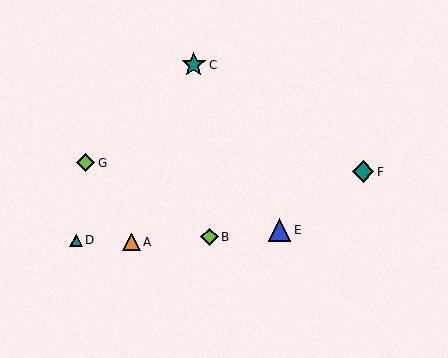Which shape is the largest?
The teal star (labeled C) is the largest.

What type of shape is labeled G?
Shape G is a lime diamond.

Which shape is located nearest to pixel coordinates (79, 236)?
The teal triangle (labeled D) at (76, 240) is nearest to that location.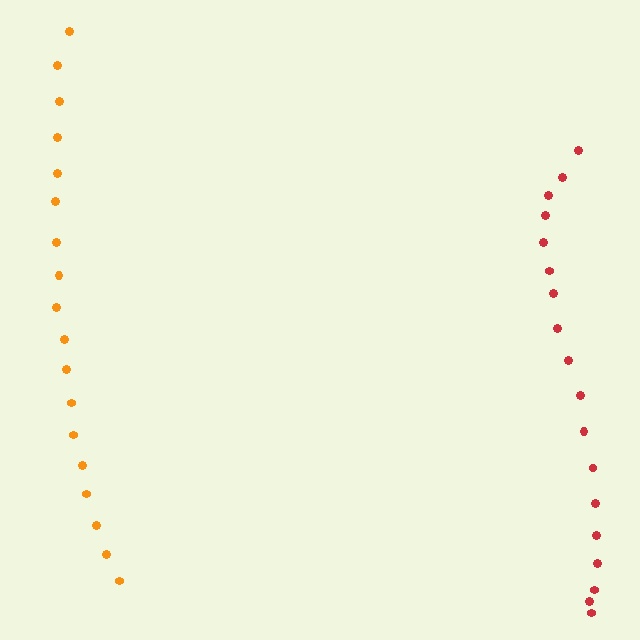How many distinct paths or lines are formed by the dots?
There are 2 distinct paths.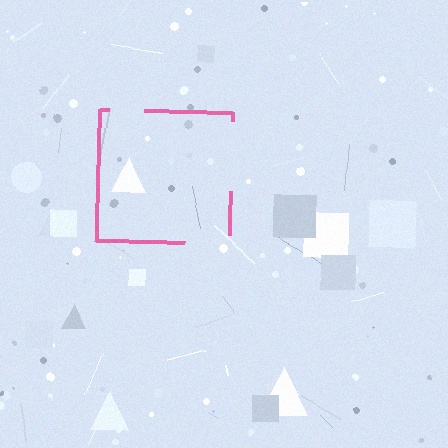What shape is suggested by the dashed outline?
The dashed outline suggests a square.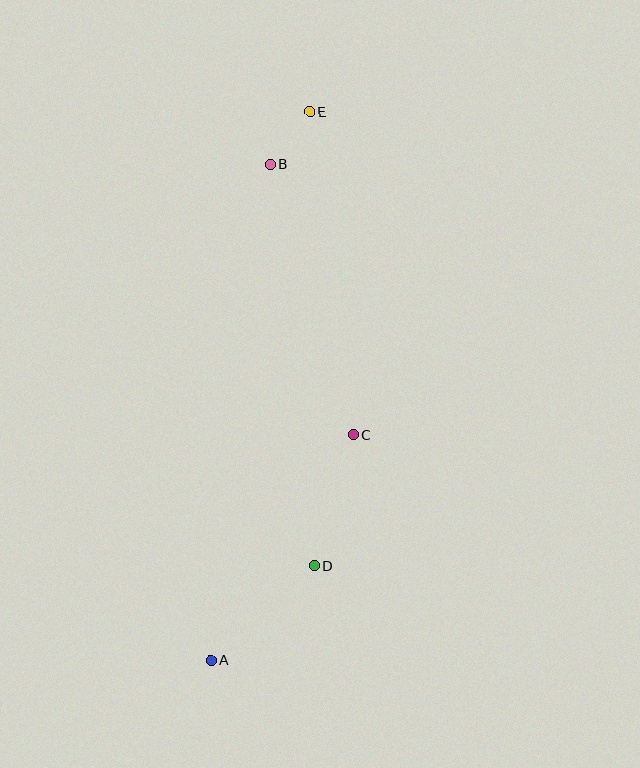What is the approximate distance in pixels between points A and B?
The distance between A and B is approximately 499 pixels.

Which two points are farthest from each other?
Points A and E are farthest from each other.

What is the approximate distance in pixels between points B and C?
The distance between B and C is approximately 283 pixels.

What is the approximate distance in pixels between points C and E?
The distance between C and E is approximately 326 pixels.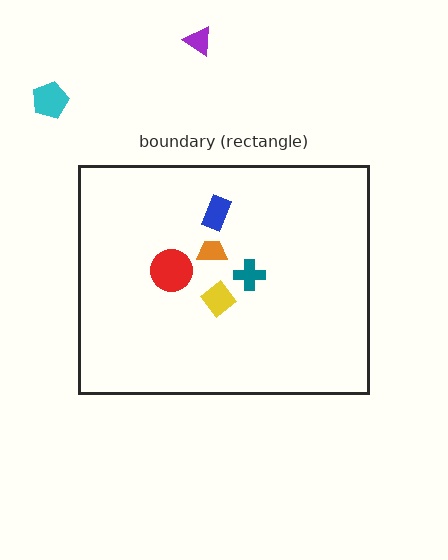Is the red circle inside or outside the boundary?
Inside.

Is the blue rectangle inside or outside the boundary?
Inside.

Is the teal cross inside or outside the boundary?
Inside.